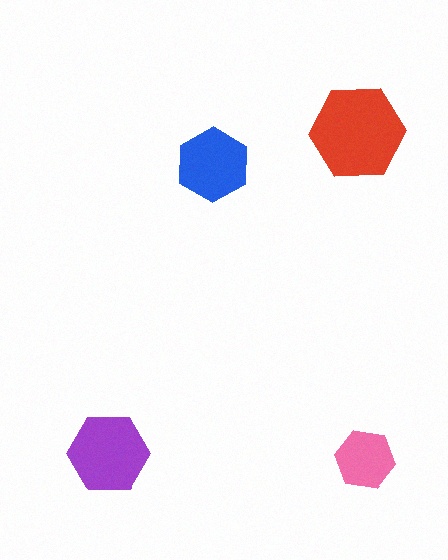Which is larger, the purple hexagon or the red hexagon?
The red one.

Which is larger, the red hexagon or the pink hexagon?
The red one.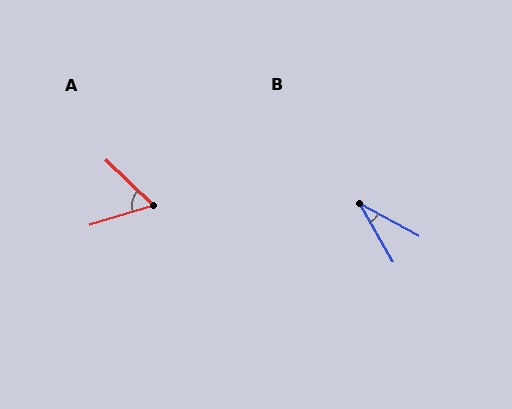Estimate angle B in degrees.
Approximately 32 degrees.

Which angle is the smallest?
B, at approximately 32 degrees.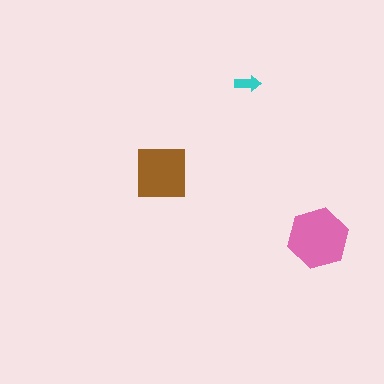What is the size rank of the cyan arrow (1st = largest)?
3rd.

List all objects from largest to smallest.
The pink hexagon, the brown square, the cyan arrow.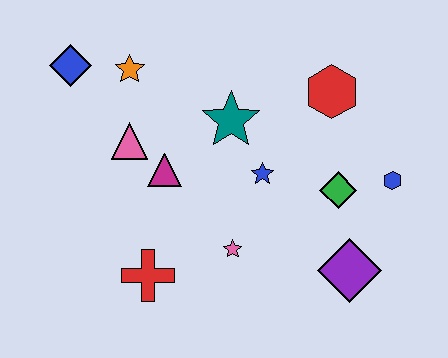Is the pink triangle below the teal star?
Yes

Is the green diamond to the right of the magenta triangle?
Yes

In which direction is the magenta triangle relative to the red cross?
The magenta triangle is above the red cross.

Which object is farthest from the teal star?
The purple diamond is farthest from the teal star.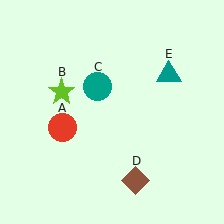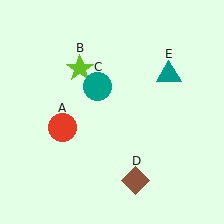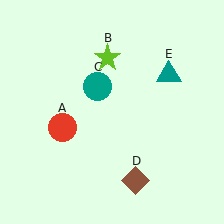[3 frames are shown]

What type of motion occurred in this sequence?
The lime star (object B) rotated clockwise around the center of the scene.